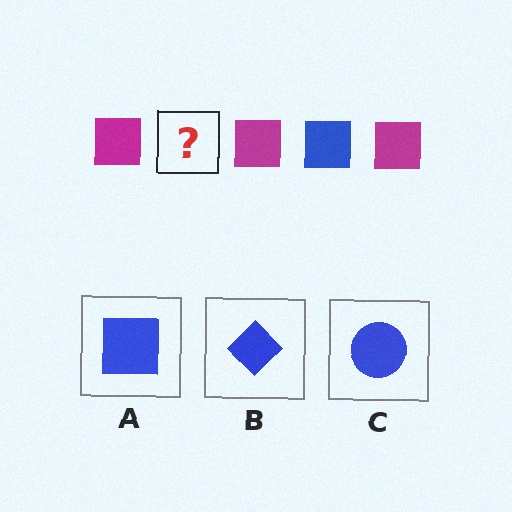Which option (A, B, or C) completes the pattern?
A.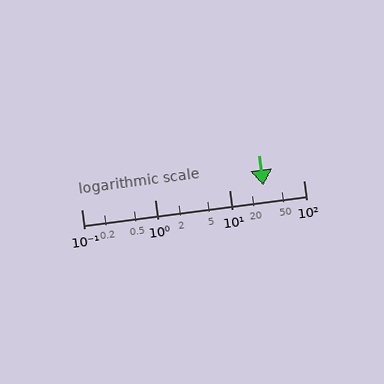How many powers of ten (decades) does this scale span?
The scale spans 3 decades, from 0.1 to 100.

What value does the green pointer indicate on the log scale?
The pointer indicates approximately 29.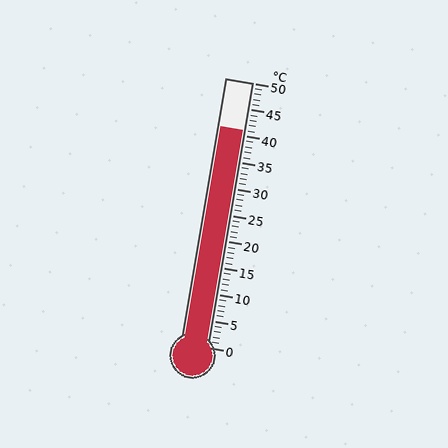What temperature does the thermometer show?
The thermometer shows approximately 41°C.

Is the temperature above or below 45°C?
The temperature is below 45°C.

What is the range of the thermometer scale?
The thermometer scale ranges from 0°C to 50°C.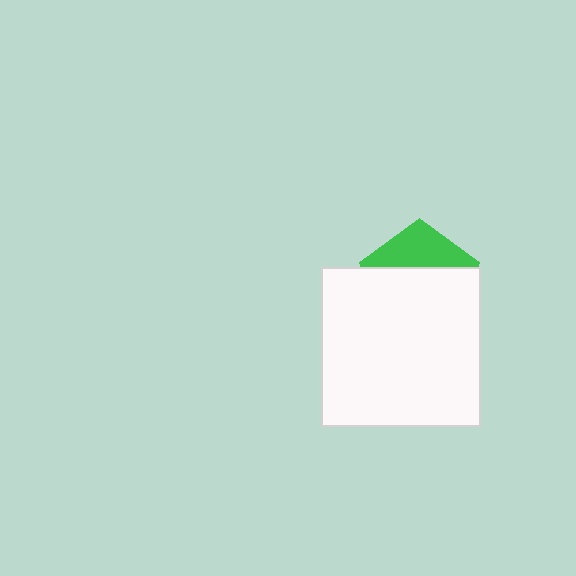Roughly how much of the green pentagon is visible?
A small part of it is visible (roughly 34%).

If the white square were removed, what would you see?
You would see the complete green pentagon.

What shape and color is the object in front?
The object in front is a white square.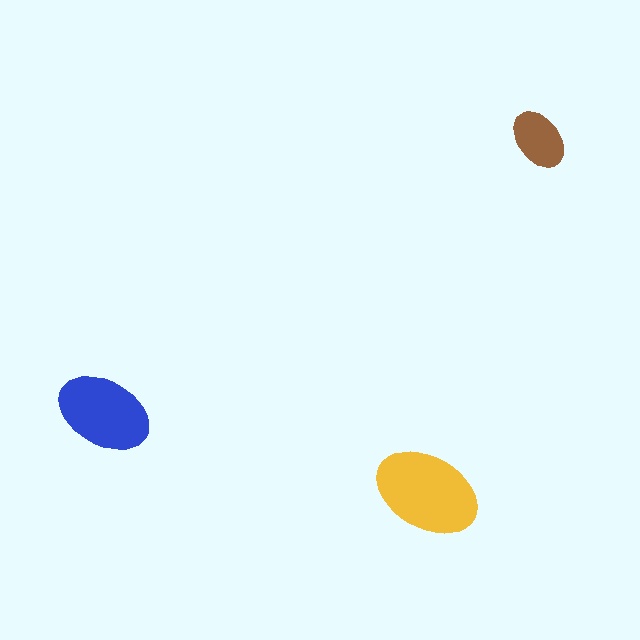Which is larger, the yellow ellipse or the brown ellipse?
The yellow one.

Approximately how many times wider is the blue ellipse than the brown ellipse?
About 1.5 times wider.